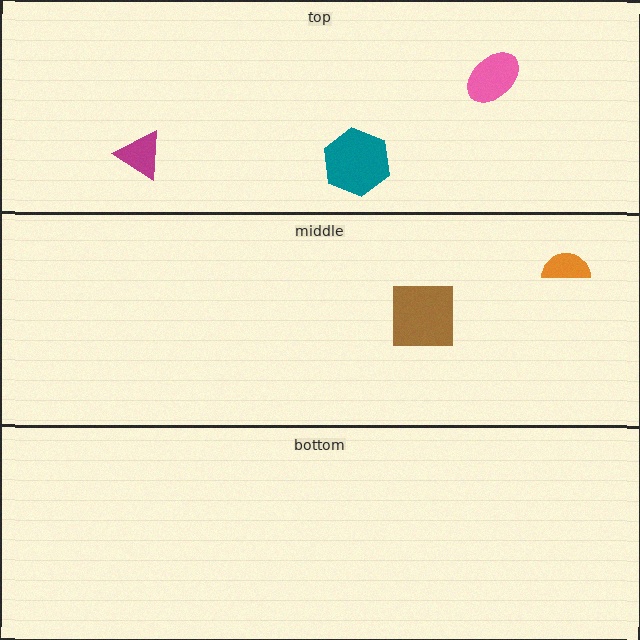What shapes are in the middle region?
The brown square, the orange semicircle.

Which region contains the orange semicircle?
The middle region.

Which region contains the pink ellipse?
The top region.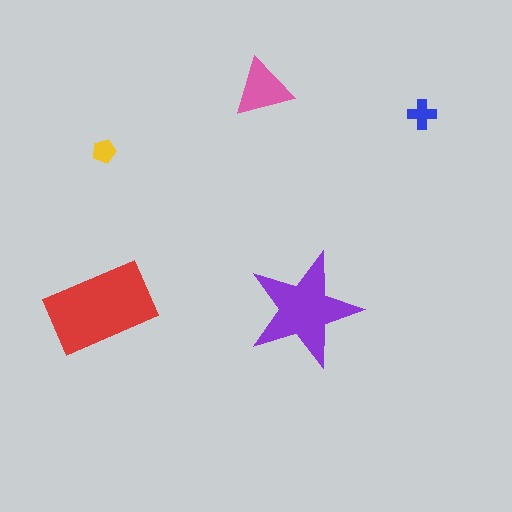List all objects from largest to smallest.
The red rectangle, the purple star, the pink triangle, the blue cross, the yellow pentagon.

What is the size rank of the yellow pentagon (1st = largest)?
5th.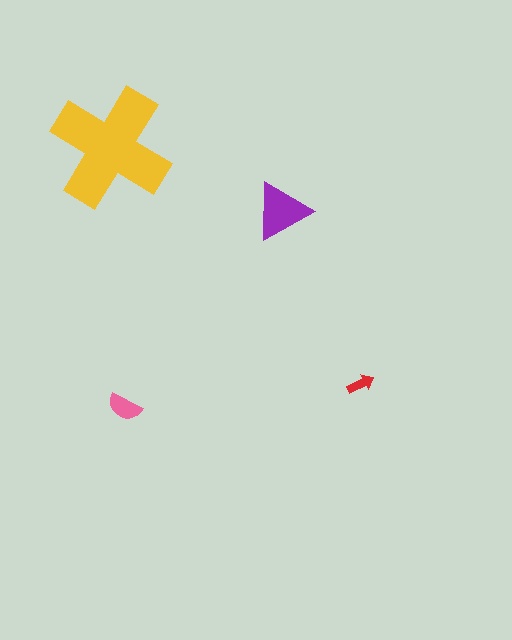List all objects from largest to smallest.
The yellow cross, the purple triangle, the pink semicircle, the red arrow.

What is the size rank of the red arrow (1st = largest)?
4th.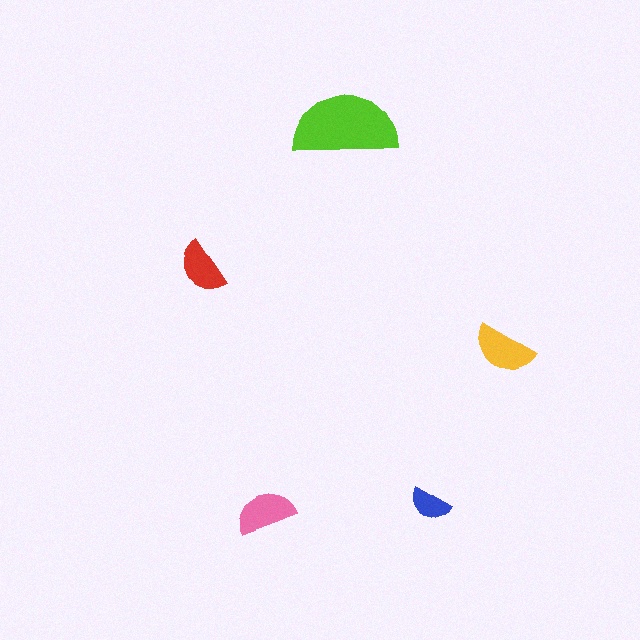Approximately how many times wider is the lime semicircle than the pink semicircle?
About 2 times wider.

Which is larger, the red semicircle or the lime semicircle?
The lime one.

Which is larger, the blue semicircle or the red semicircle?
The red one.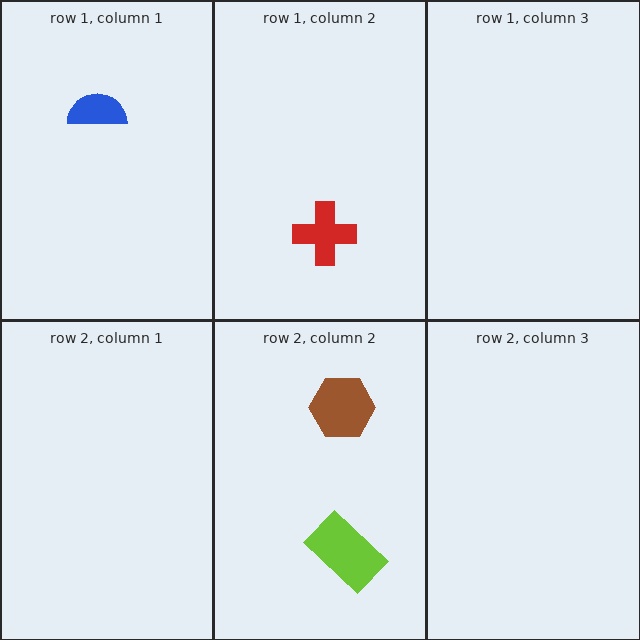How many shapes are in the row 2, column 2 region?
2.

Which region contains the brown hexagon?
The row 2, column 2 region.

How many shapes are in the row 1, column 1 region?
1.